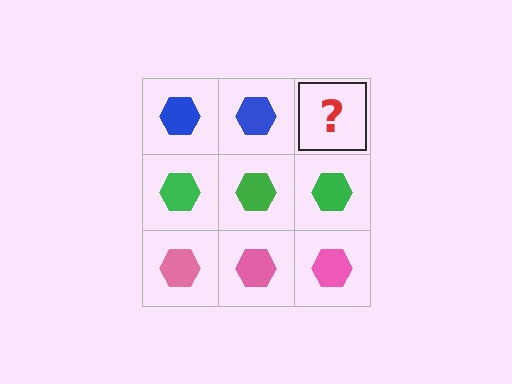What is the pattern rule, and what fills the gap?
The rule is that each row has a consistent color. The gap should be filled with a blue hexagon.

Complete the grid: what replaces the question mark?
The question mark should be replaced with a blue hexagon.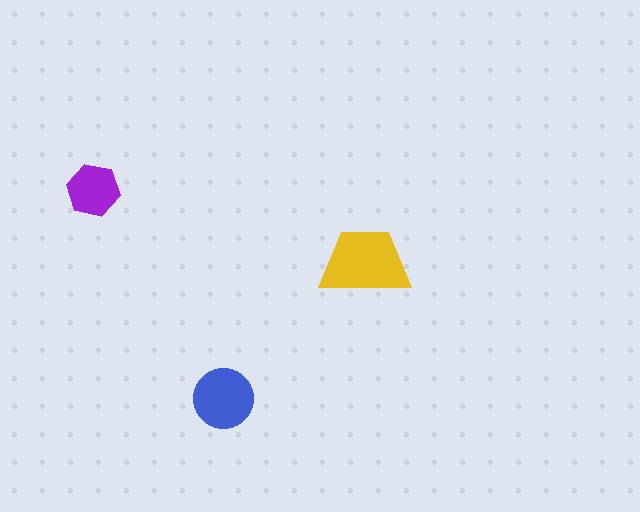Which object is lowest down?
The blue circle is bottommost.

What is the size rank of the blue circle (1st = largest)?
2nd.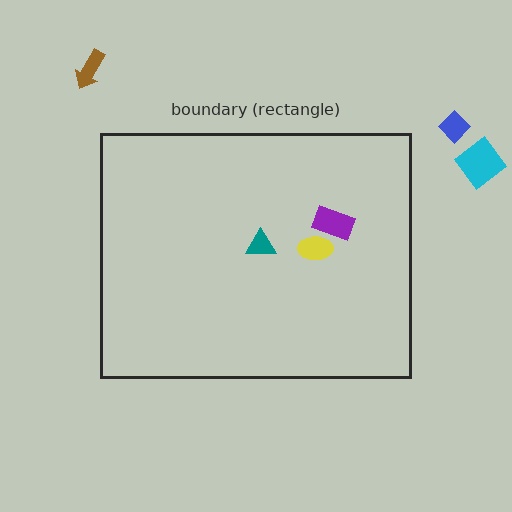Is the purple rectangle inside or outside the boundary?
Inside.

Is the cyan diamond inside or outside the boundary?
Outside.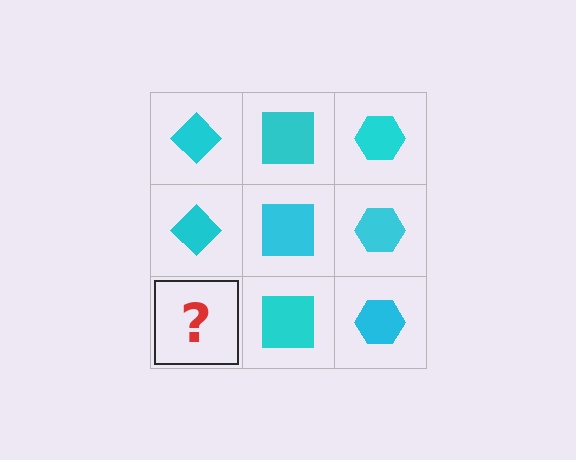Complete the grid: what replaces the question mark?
The question mark should be replaced with a cyan diamond.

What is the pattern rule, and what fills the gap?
The rule is that each column has a consistent shape. The gap should be filled with a cyan diamond.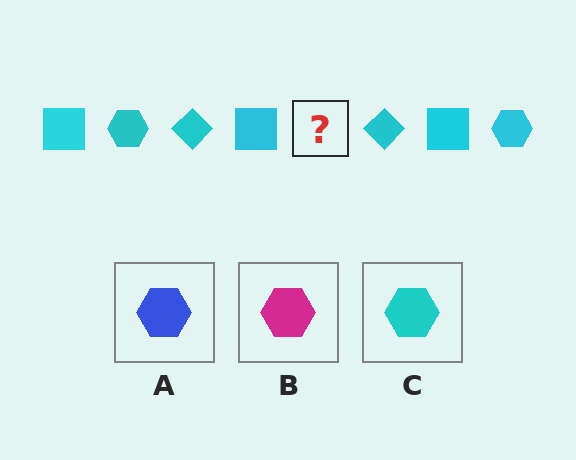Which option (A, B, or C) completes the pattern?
C.